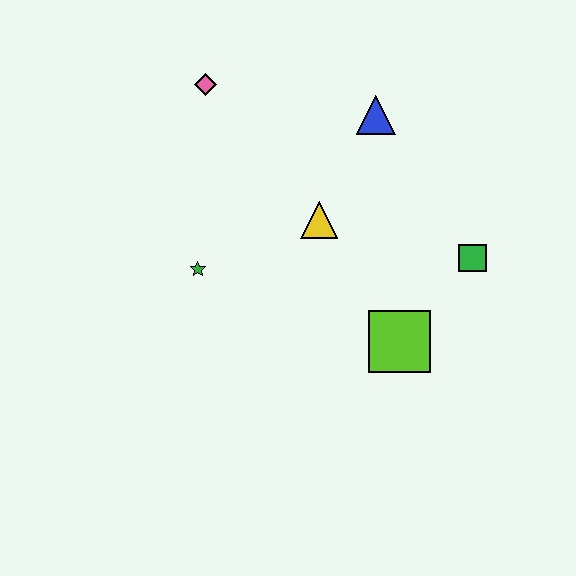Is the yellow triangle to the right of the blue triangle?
No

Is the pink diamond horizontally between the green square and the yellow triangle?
No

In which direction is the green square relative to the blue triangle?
The green square is below the blue triangle.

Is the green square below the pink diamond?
Yes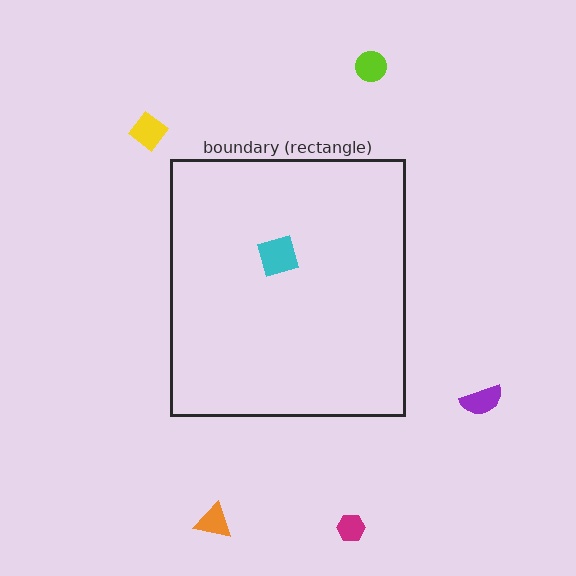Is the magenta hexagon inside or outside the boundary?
Outside.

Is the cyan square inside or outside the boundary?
Inside.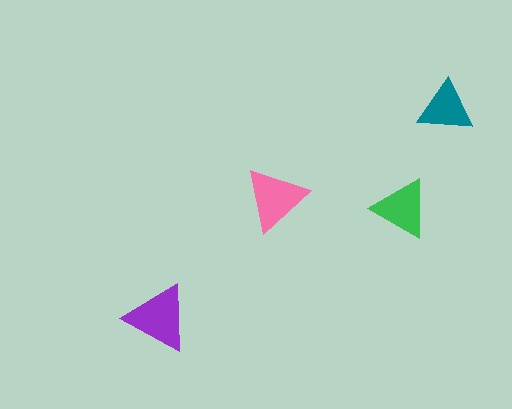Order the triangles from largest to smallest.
the purple one, the pink one, the green one, the teal one.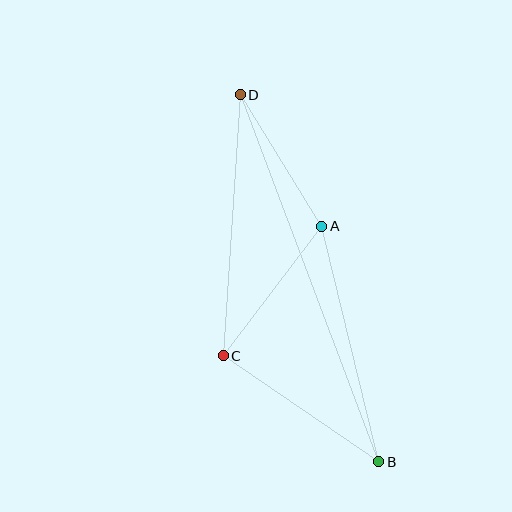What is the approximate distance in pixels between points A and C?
The distance between A and C is approximately 163 pixels.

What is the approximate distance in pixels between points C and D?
The distance between C and D is approximately 262 pixels.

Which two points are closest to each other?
Points A and D are closest to each other.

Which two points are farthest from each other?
Points B and D are farthest from each other.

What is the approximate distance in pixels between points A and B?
The distance between A and B is approximately 242 pixels.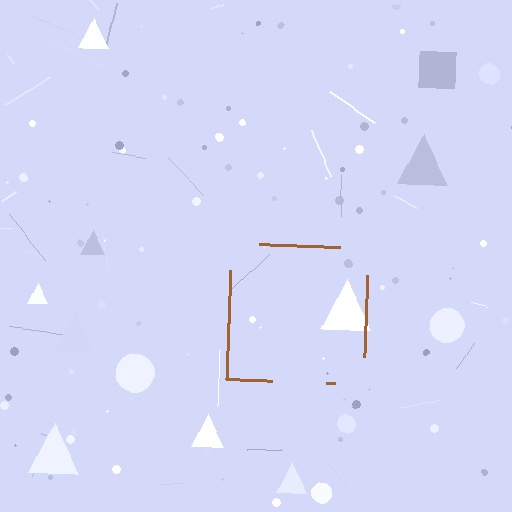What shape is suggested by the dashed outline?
The dashed outline suggests a square.